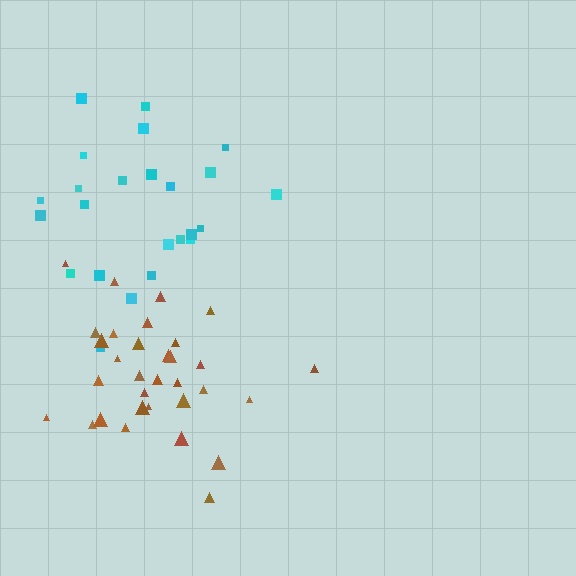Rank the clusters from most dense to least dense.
brown, cyan.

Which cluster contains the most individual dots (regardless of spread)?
Brown (32).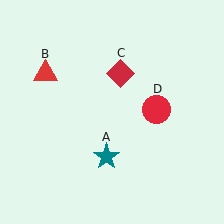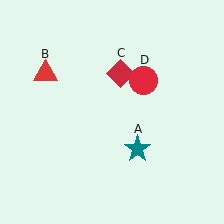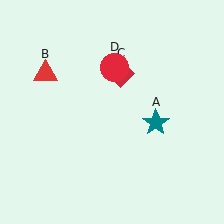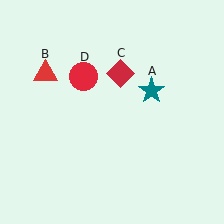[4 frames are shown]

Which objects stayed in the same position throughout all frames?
Red triangle (object B) and red diamond (object C) remained stationary.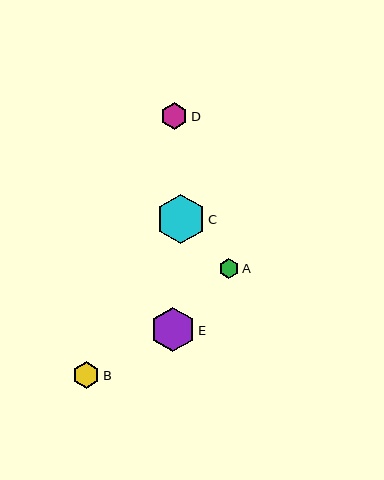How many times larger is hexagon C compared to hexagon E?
Hexagon C is approximately 1.1 times the size of hexagon E.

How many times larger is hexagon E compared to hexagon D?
Hexagon E is approximately 1.7 times the size of hexagon D.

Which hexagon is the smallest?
Hexagon A is the smallest with a size of approximately 19 pixels.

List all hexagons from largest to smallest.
From largest to smallest: C, E, B, D, A.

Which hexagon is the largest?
Hexagon C is the largest with a size of approximately 49 pixels.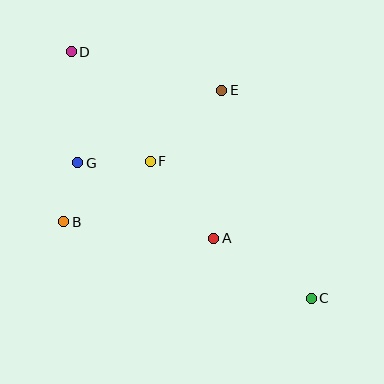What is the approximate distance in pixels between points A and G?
The distance between A and G is approximately 156 pixels.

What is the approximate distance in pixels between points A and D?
The distance between A and D is approximately 235 pixels.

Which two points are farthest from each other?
Points C and D are farthest from each other.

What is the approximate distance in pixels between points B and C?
The distance between B and C is approximately 259 pixels.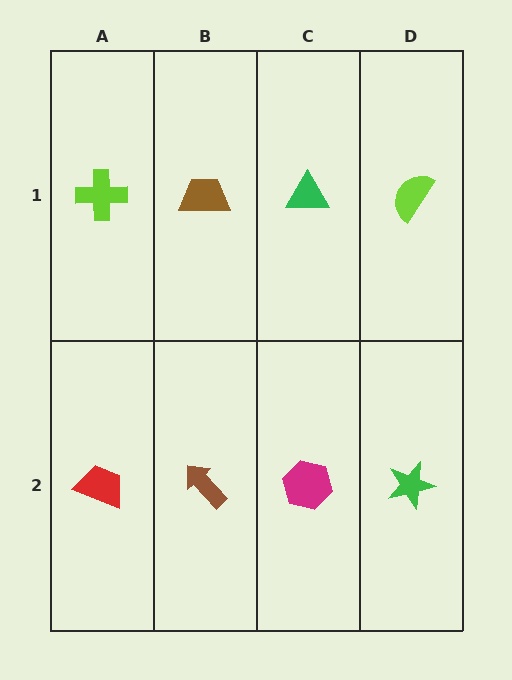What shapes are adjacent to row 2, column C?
A green triangle (row 1, column C), a brown arrow (row 2, column B), a green star (row 2, column D).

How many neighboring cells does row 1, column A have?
2.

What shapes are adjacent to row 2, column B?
A brown trapezoid (row 1, column B), a red trapezoid (row 2, column A), a magenta hexagon (row 2, column C).